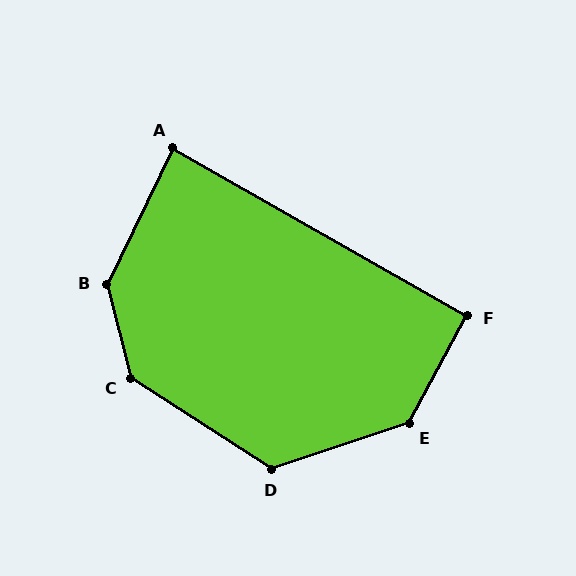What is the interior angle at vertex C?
Approximately 137 degrees (obtuse).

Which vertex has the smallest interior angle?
A, at approximately 86 degrees.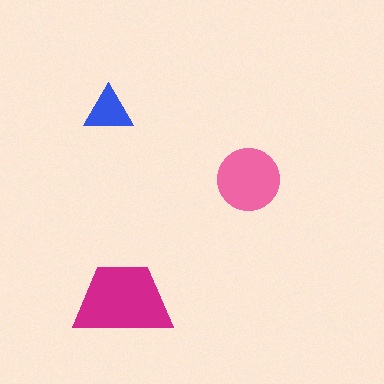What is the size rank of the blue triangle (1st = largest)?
3rd.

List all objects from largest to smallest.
The magenta trapezoid, the pink circle, the blue triangle.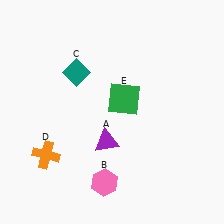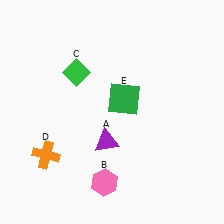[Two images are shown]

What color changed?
The diamond (C) changed from teal in Image 1 to green in Image 2.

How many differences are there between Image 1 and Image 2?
There is 1 difference between the two images.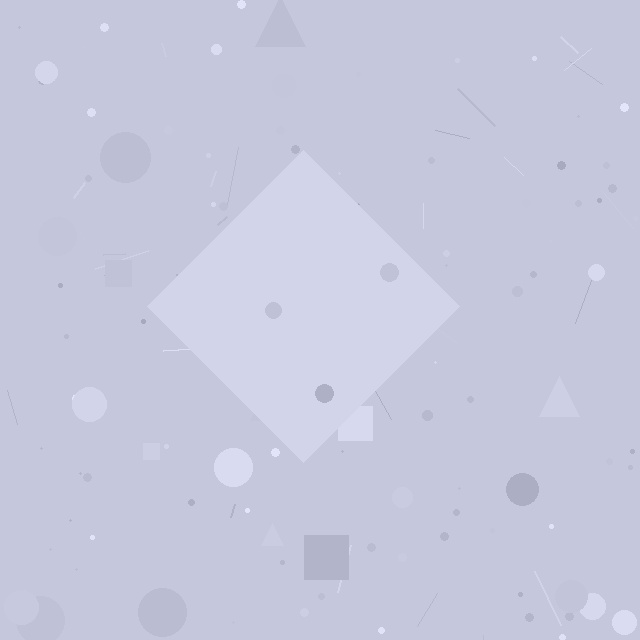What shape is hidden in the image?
A diamond is hidden in the image.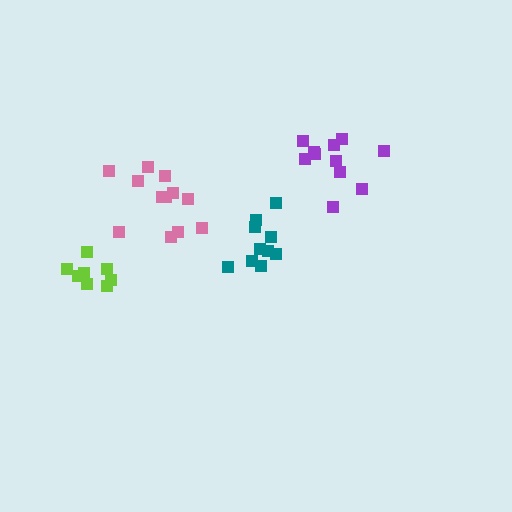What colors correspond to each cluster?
The clusters are colored: purple, teal, pink, lime.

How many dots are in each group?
Group 1: 11 dots, Group 2: 10 dots, Group 3: 12 dots, Group 4: 8 dots (41 total).